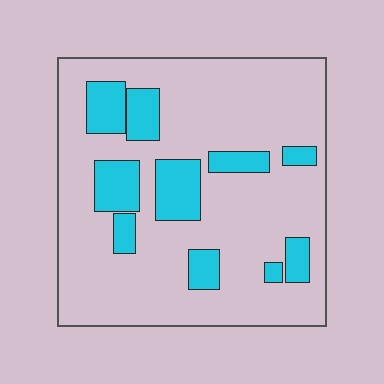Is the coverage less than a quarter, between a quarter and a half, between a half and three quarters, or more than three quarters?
Less than a quarter.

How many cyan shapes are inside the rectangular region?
10.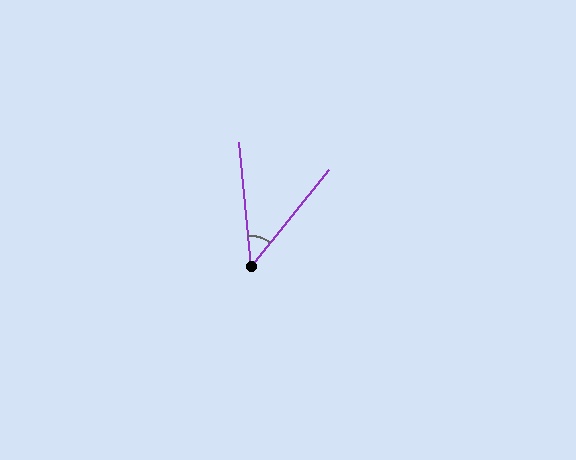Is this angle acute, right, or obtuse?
It is acute.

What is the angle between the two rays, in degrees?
Approximately 44 degrees.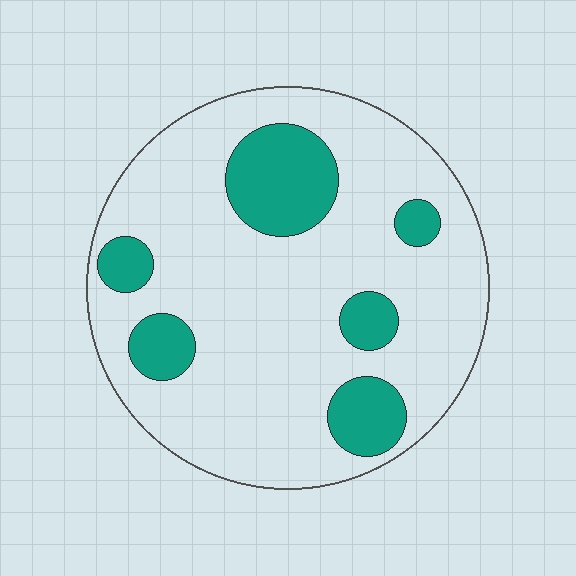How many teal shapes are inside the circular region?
6.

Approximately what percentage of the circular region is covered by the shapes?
Approximately 20%.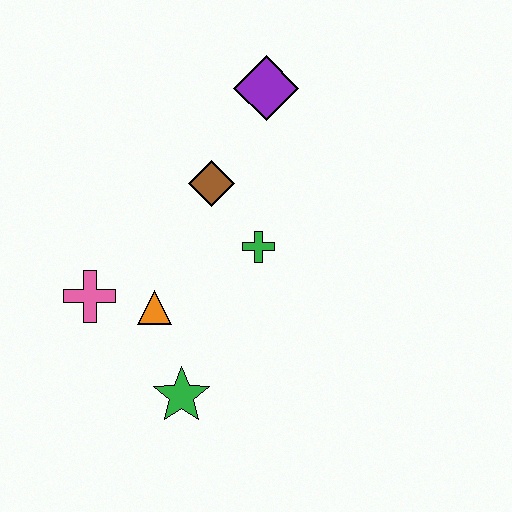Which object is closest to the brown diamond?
The green cross is closest to the brown diamond.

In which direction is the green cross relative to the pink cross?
The green cross is to the right of the pink cross.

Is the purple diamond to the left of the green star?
No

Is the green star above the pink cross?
No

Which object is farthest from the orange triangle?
The purple diamond is farthest from the orange triangle.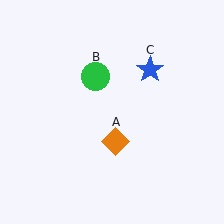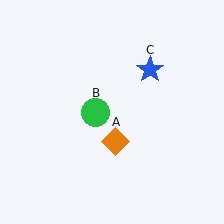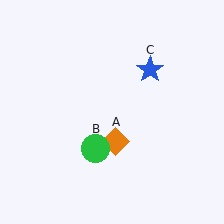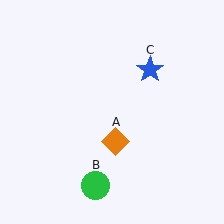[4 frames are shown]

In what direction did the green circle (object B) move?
The green circle (object B) moved down.